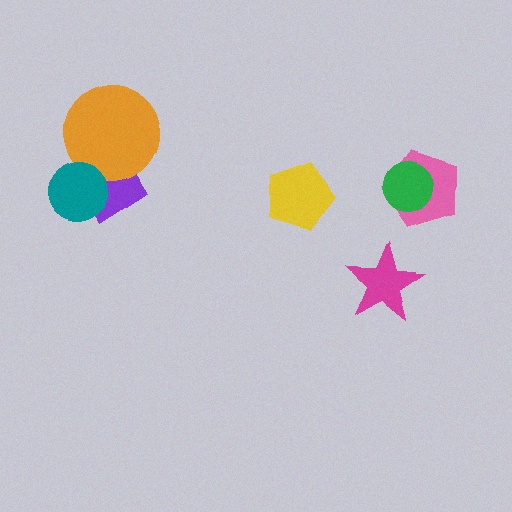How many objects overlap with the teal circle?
2 objects overlap with the teal circle.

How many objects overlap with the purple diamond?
2 objects overlap with the purple diamond.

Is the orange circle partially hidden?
Yes, it is partially covered by another shape.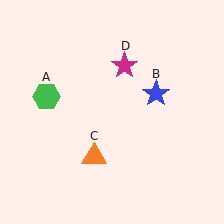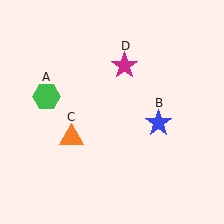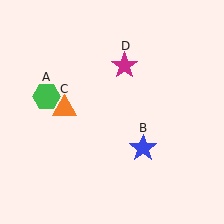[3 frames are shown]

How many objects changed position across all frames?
2 objects changed position: blue star (object B), orange triangle (object C).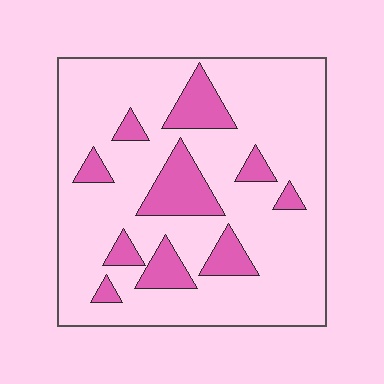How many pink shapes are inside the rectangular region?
10.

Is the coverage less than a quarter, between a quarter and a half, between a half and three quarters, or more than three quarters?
Less than a quarter.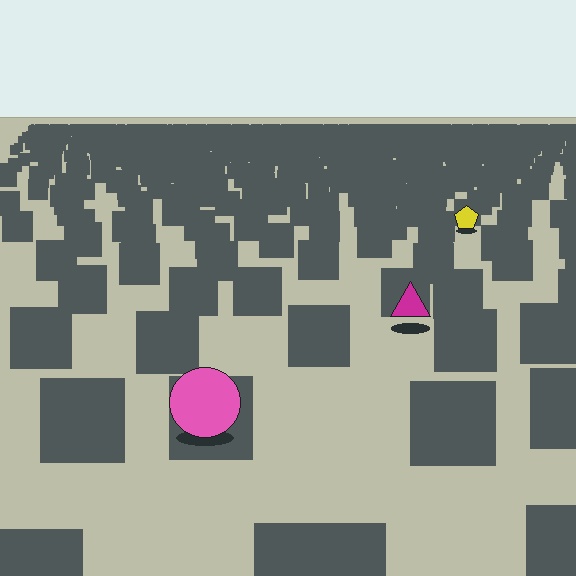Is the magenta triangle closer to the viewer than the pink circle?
No. The pink circle is closer — you can tell from the texture gradient: the ground texture is coarser near it.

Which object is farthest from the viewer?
The yellow pentagon is farthest from the viewer. It appears smaller and the ground texture around it is denser.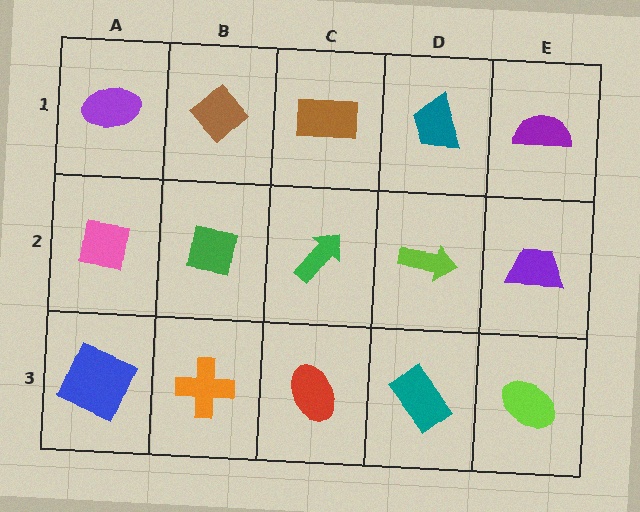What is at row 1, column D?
A teal trapezoid.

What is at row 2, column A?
A pink square.